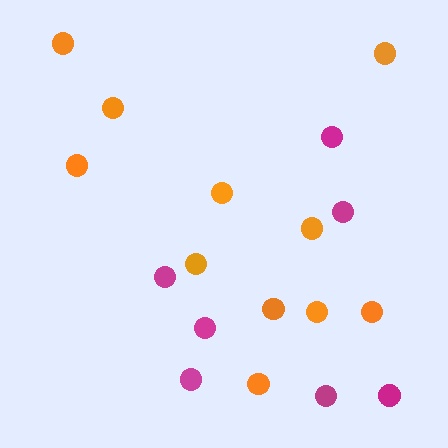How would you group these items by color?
There are 2 groups: one group of orange circles (11) and one group of magenta circles (7).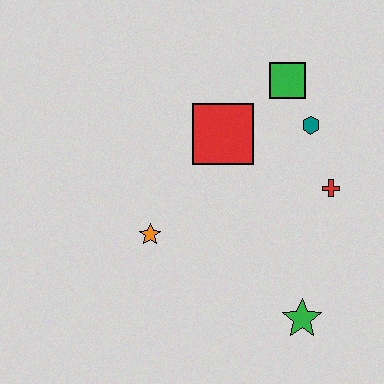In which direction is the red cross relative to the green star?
The red cross is above the green star.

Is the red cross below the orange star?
No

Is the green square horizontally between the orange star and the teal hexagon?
Yes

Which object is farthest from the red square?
The green star is farthest from the red square.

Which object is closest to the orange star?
The red square is closest to the orange star.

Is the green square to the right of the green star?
No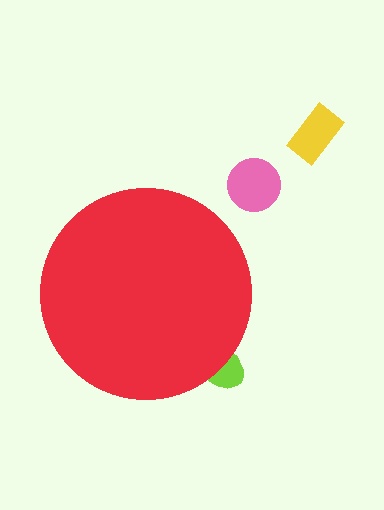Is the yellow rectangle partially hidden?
No, the yellow rectangle is fully visible.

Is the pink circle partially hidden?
No, the pink circle is fully visible.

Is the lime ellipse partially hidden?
Yes, the lime ellipse is partially hidden behind the red circle.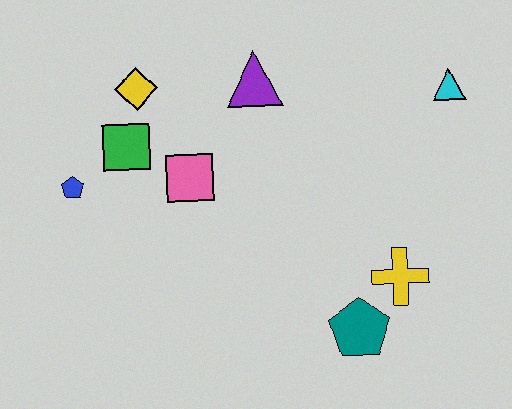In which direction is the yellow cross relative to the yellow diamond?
The yellow cross is to the right of the yellow diamond.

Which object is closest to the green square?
The yellow diamond is closest to the green square.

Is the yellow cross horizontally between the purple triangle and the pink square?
No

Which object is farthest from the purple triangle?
The teal pentagon is farthest from the purple triangle.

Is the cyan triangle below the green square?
No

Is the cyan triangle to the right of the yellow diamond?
Yes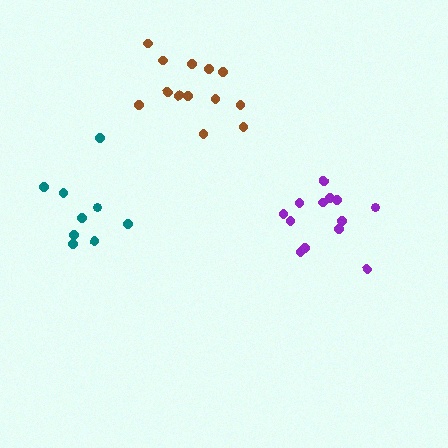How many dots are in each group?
Group 1: 13 dots, Group 2: 13 dots, Group 3: 9 dots (35 total).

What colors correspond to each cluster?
The clusters are colored: purple, brown, teal.